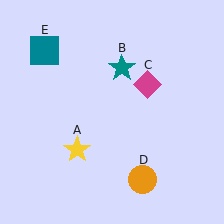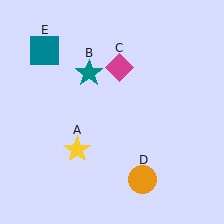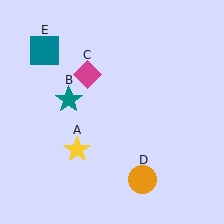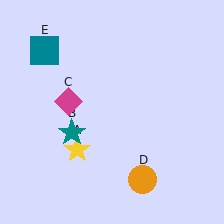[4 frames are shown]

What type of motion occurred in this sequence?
The teal star (object B), magenta diamond (object C) rotated counterclockwise around the center of the scene.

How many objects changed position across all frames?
2 objects changed position: teal star (object B), magenta diamond (object C).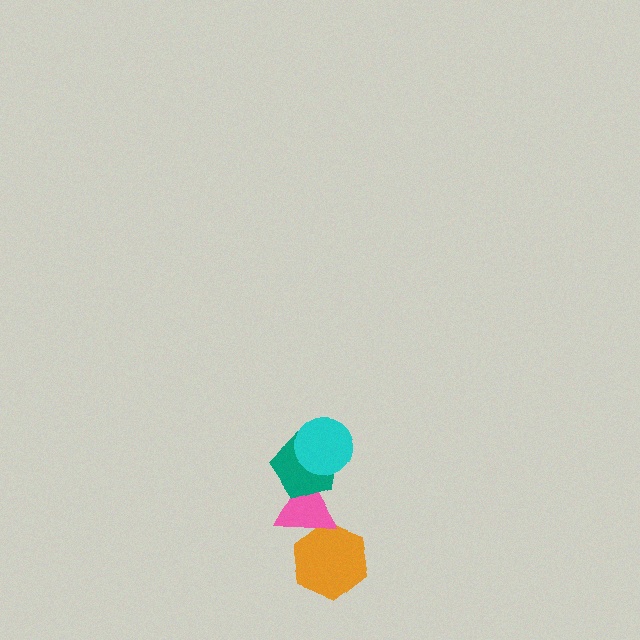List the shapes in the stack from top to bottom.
From top to bottom: the cyan circle, the teal pentagon, the pink triangle, the orange hexagon.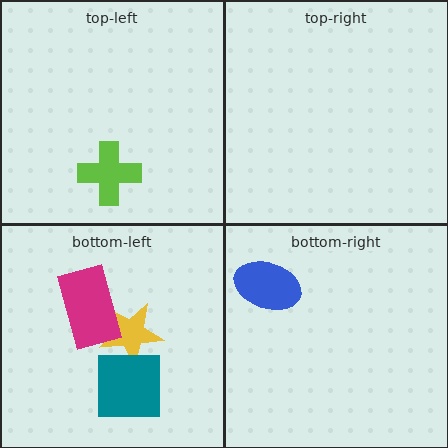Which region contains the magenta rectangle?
The bottom-left region.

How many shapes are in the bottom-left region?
3.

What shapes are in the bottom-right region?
The blue ellipse.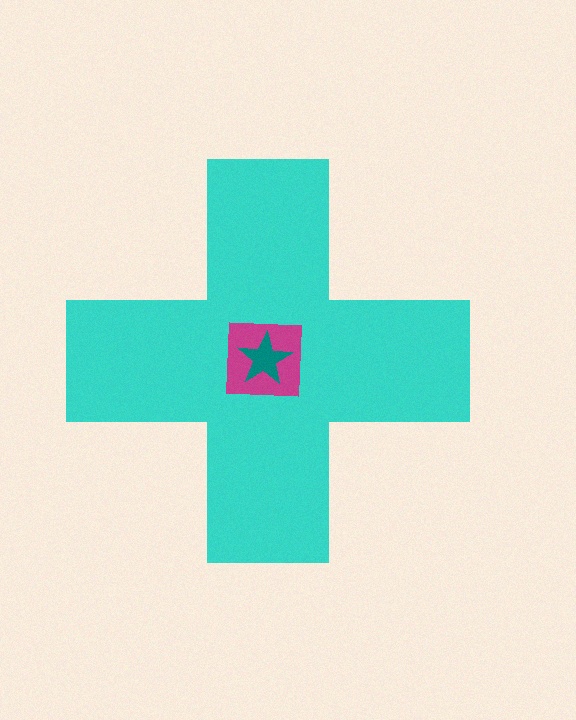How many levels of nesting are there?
3.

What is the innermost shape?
The teal star.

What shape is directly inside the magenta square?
The teal star.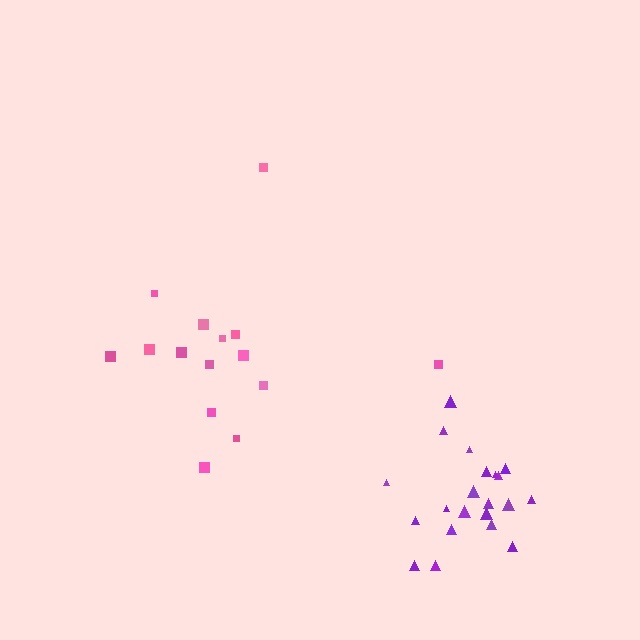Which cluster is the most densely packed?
Purple.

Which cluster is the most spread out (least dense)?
Pink.